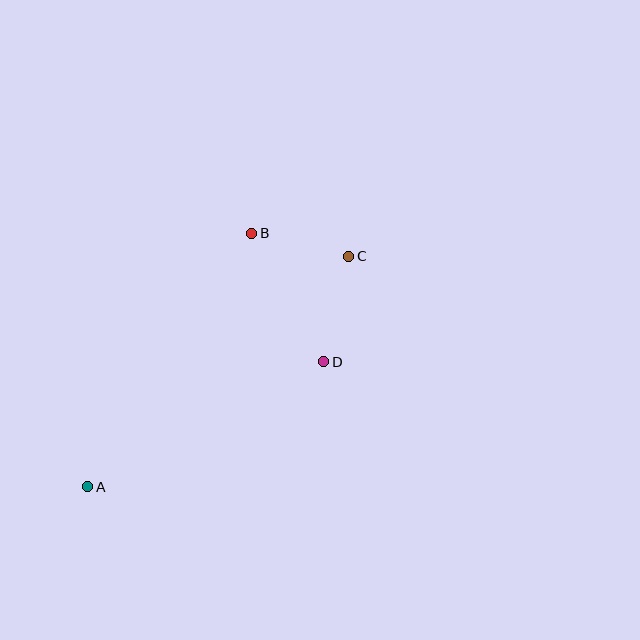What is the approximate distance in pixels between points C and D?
The distance between C and D is approximately 108 pixels.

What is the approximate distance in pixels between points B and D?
The distance between B and D is approximately 147 pixels.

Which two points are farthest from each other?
Points A and C are farthest from each other.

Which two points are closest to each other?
Points B and C are closest to each other.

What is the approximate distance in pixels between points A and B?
The distance between A and B is approximately 302 pixels.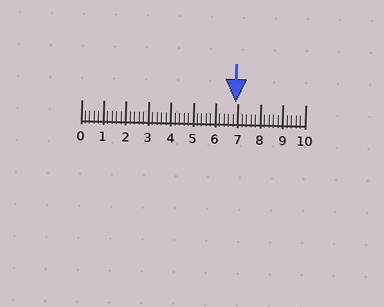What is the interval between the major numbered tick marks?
The major tick marks are spaced 1 units apart.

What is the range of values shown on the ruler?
The ruler shows values from 0 to 10.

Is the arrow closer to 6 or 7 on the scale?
The arrow is closer to 7.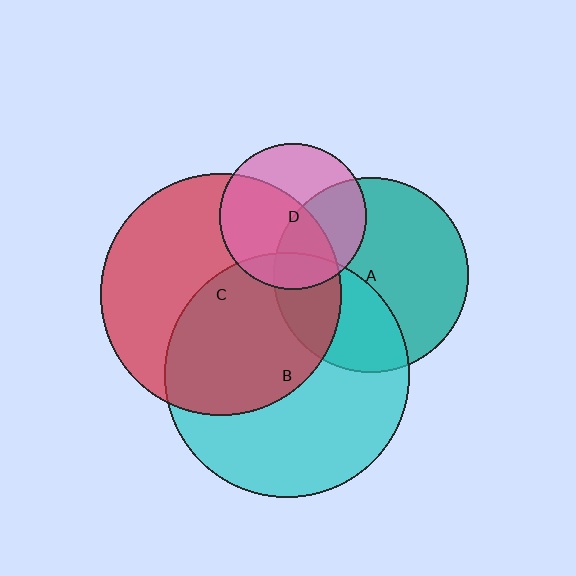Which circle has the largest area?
Circle B (cyan).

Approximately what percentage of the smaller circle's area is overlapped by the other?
Approximately 35%.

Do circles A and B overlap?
Yes.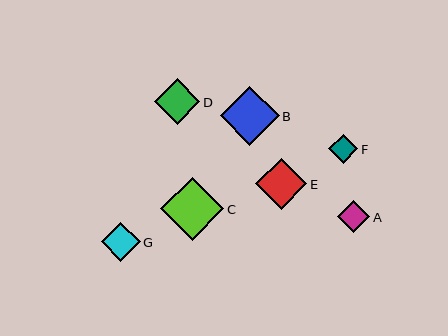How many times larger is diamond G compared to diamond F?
Diamond G is approximately 1.3 times the size of diamond F.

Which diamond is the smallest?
Diamond F is the smallest with a size of approximately 29 pixels.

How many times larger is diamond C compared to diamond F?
Diamond C is approximately 2.2 times the size of diamond F.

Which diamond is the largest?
Diamond C is the largest with a size of approximately 63 pixels.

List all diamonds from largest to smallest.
From largest to smallest: C, B, E, D, G, A, F.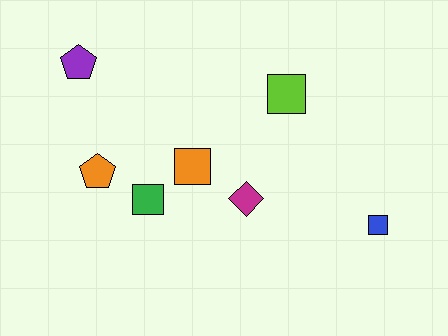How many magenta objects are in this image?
There is 1 magenta object.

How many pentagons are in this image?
There are 2 pentagons.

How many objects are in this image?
There are 7 objects.